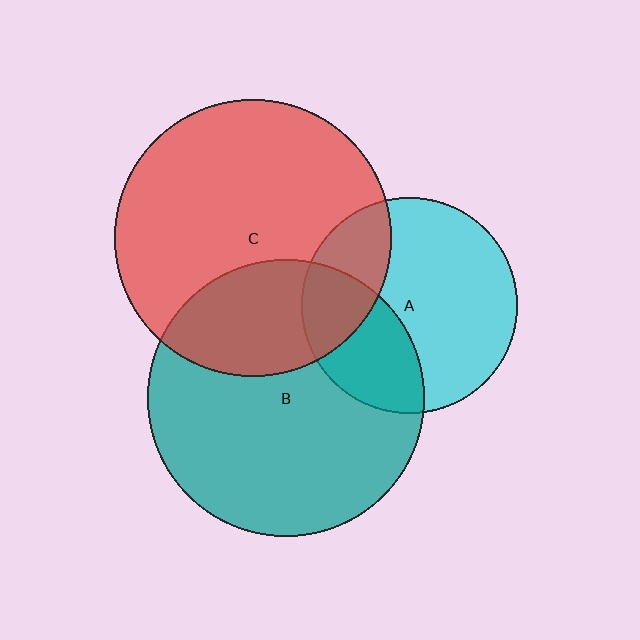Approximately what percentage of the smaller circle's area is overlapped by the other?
Approximately 25%.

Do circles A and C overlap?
Yes.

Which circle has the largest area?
Circle B (teal).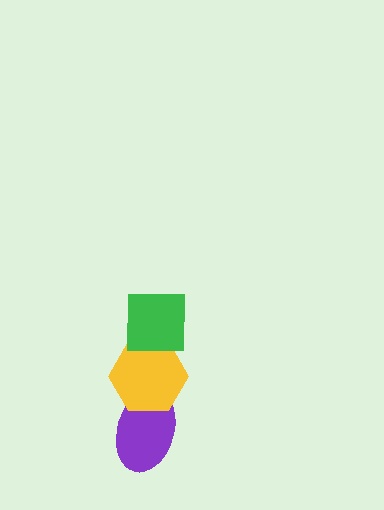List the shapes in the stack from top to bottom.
From top to bottom: the green square, the yellow hexagon, the purple ellipse.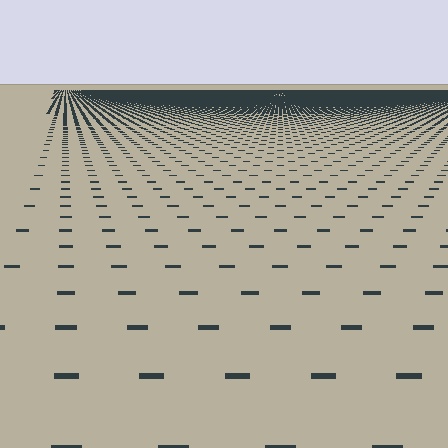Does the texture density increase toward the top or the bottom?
Density increases toward the top.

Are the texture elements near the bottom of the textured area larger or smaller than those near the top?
Larger. Near the bottom, elements are closer to the viewer and appear at a bigger on-screen size.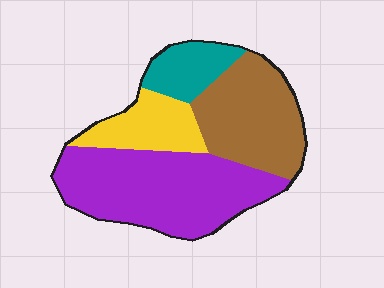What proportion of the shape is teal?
Teal takes up about one eighth (1/8) of the shape.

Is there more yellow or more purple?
Purple.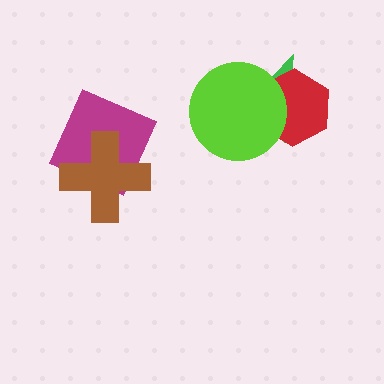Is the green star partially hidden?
Yes, it is partially covered by another shape.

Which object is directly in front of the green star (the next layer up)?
The red hexagon is directly in front of the green star.